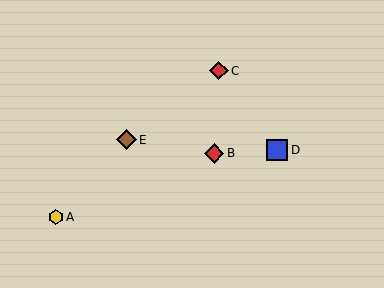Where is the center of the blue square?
The center of the blue square is at (277, 150).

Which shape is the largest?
The blue square (labeled D) is the largest.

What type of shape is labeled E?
Shape E is a brown diamond.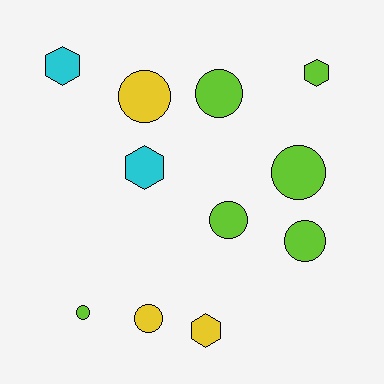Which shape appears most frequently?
Circle, with 7 objects.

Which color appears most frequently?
Lime, with 6 objects.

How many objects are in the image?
There are 11 objects.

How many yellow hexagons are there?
There is 1 yellow hexagon.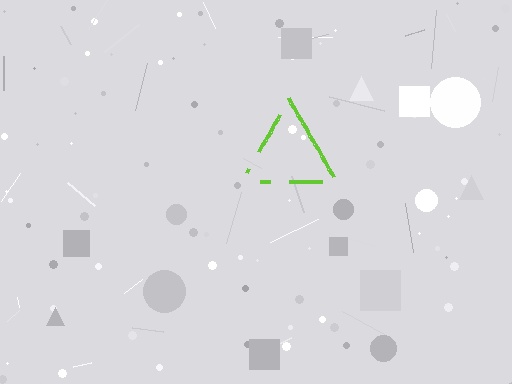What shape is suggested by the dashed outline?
The dashed outline suggests a triangle.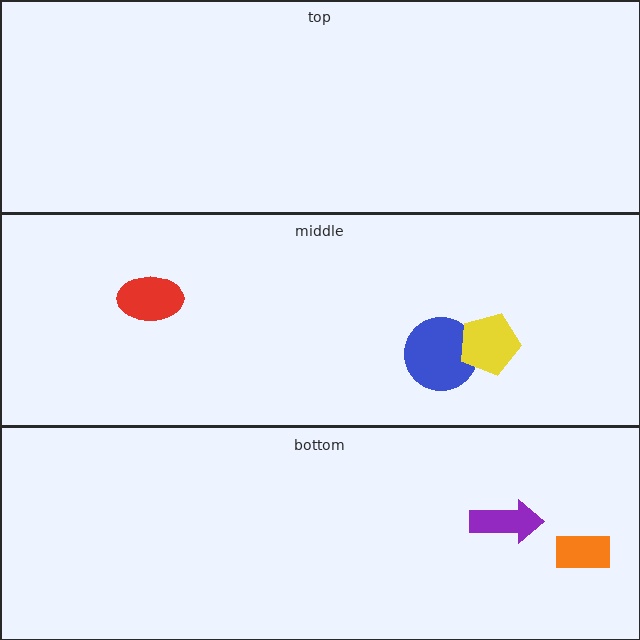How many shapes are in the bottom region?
2.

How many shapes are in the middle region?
3.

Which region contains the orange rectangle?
The bottom region.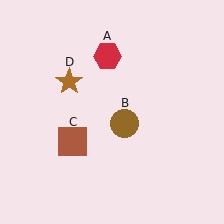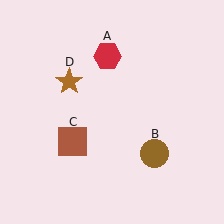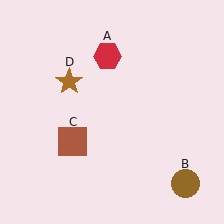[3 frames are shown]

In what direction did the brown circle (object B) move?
The brown circle (object B) moved down and to the right.